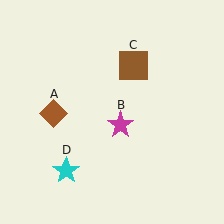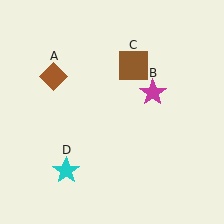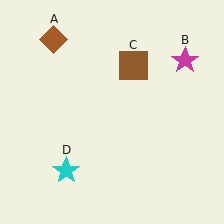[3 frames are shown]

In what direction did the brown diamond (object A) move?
The brown diamond (object A) moved up.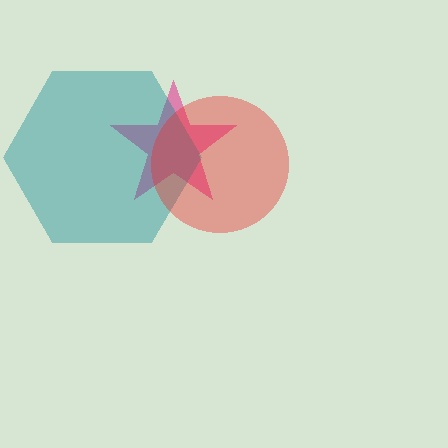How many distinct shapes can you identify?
There are 3 distinct shapes: a pink star, a teal hexagon, a red circle.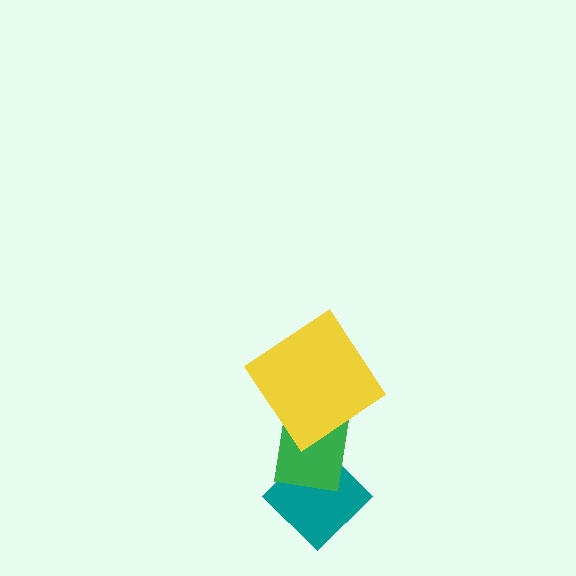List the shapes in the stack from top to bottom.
From top to bottom: the yellow diamond, the green rectangle, the teal diamond.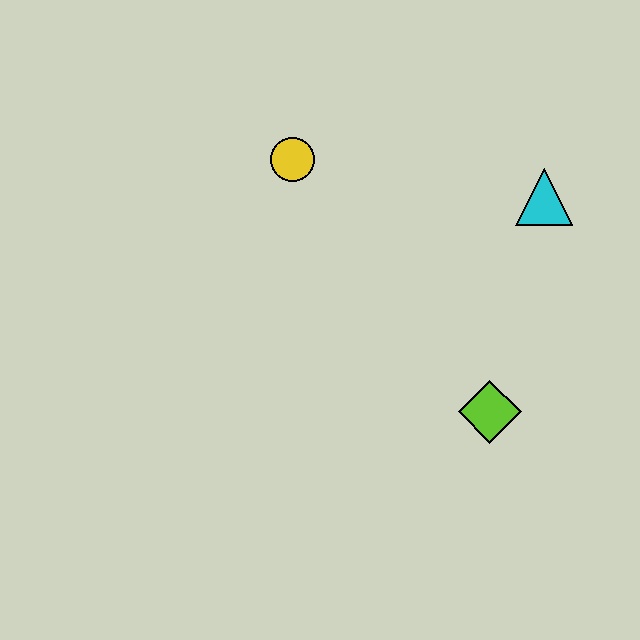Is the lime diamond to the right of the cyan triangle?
No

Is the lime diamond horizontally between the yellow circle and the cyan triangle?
Yes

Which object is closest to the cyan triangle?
The lime diamond is closest to the cyan triangle.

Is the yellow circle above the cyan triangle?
Yes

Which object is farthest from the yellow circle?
The lime diamond is farthest from the yellow circle.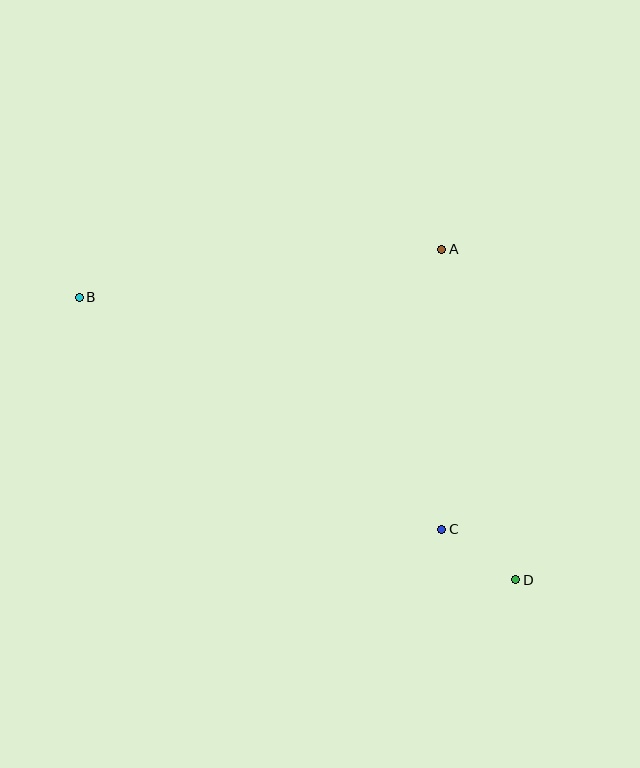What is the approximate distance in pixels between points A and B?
The distance between A and B is approximately 366 pixels.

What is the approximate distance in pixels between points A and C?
The distance between A and C is approximately 280 pixels.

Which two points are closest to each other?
Points C and D are closest to each other.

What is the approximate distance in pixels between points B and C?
The distance between B and C is approximately 430 pixels.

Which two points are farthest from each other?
Points B and D are farthest from each other.